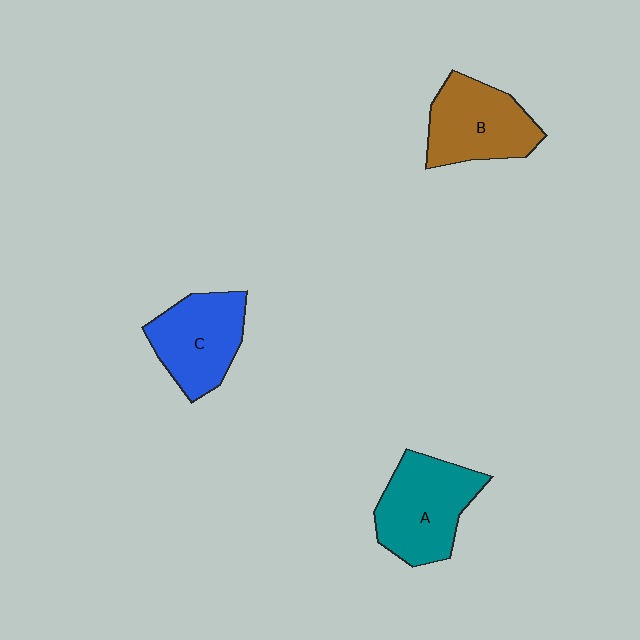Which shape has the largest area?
Shape A (teal).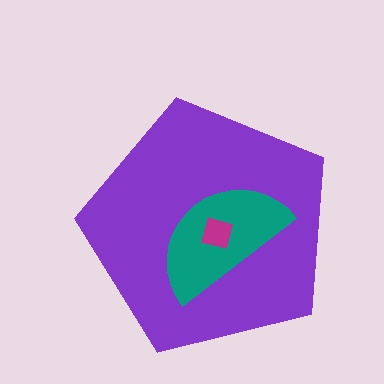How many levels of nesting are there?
3.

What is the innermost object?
The magenta square.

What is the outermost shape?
The purple pentagon.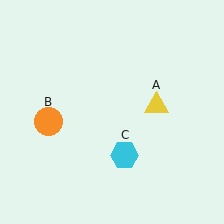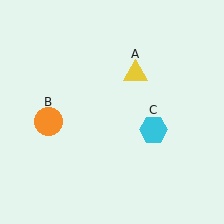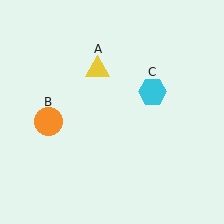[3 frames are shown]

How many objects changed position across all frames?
2 objects changed position: yellow triangle (object A), cyan hexagon (object C).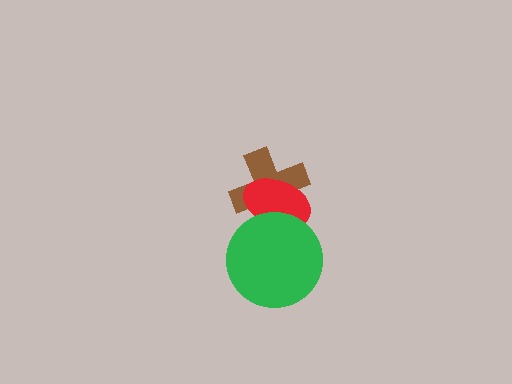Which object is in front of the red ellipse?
The green circle is in front of the red ellipse.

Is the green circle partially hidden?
No, no other shape covers it.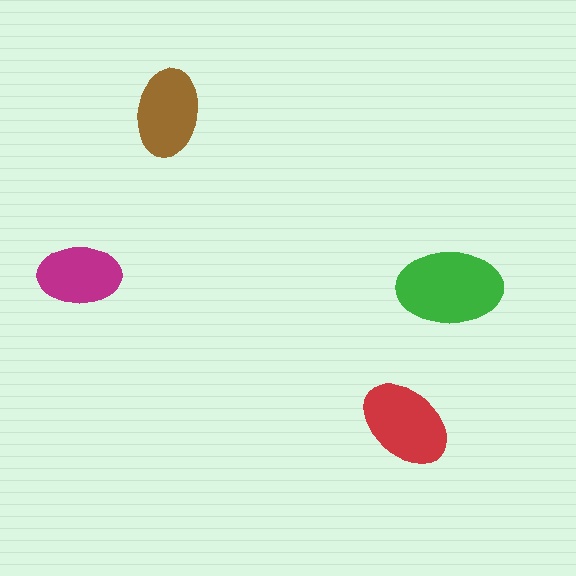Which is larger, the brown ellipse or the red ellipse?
The red one.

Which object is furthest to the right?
The green ellipse is rightmost.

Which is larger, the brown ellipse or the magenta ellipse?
The brown one.